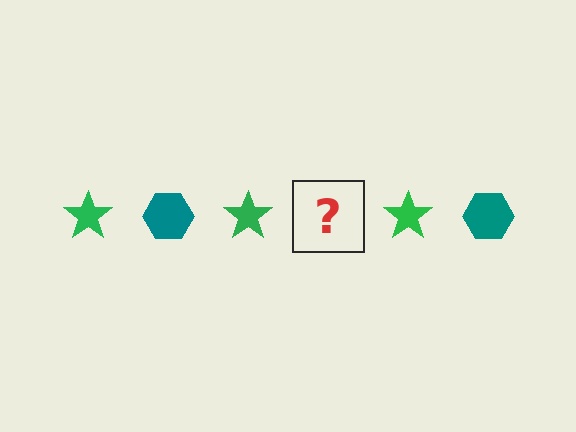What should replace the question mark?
The question mark should be replaced with a teal hexagon.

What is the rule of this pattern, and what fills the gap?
The rule is that the pattern alternates between green star and teal hexagon. The gap should be filled with a teal hexagon.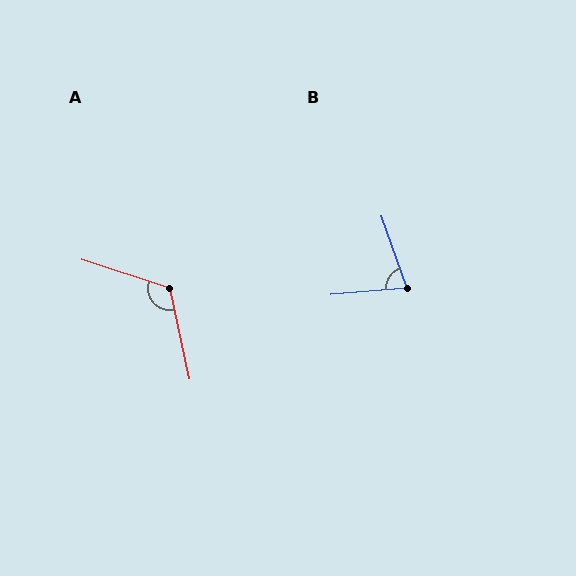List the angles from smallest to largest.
B (75°), A (120°).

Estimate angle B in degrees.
Approximately 75 degrees.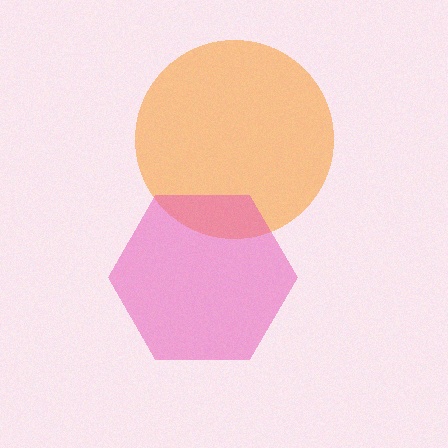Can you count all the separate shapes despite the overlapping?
Yes, there are 2 separate shapes.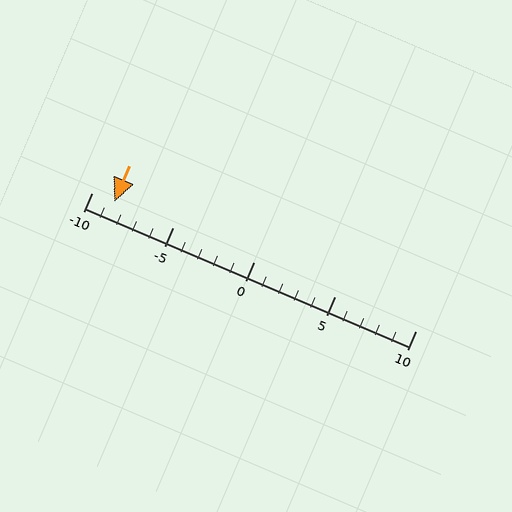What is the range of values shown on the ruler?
The ruler shows values from -10 to 10.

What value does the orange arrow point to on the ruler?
The orange arrow points to approximately -9.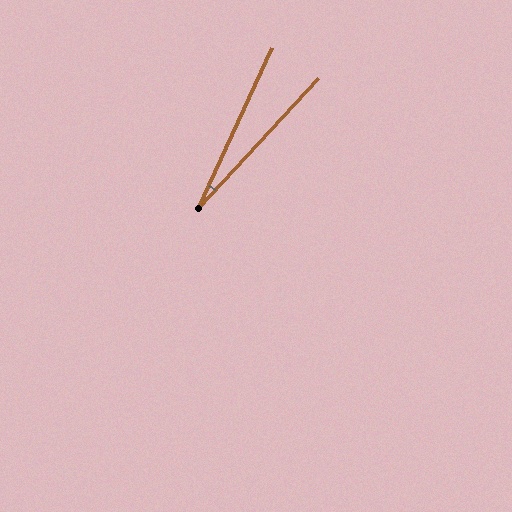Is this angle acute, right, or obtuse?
It is acute.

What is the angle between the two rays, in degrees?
Approximately 18 degrees.